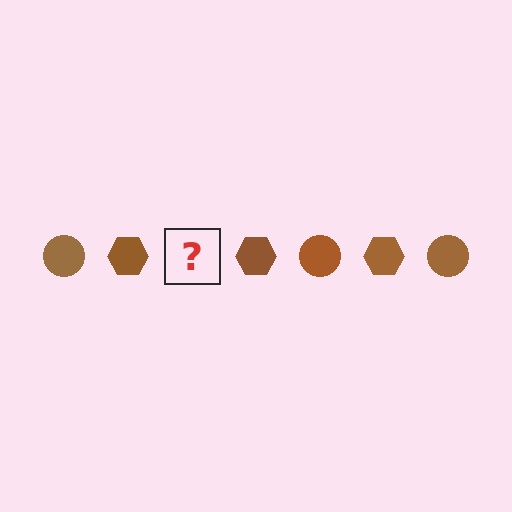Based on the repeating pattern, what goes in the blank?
The blank should be a brown circle.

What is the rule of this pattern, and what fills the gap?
The rule is that the pattern cycles through circle, hexagon shapes in brown. The gap should be filled with a brown circle.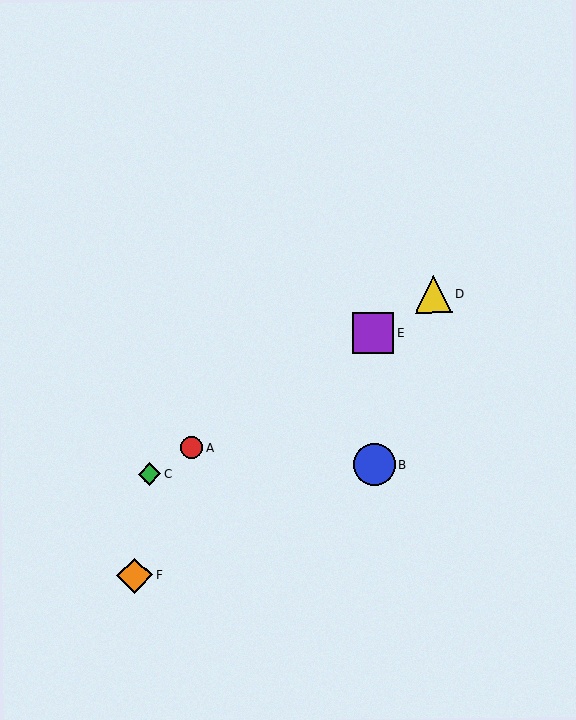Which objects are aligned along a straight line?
Objects A, C, D, E are aligned along a straight line.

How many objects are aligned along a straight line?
4 objects (A, C, D, E) are aligned along a straight line.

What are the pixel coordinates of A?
Object A is at (191, 448).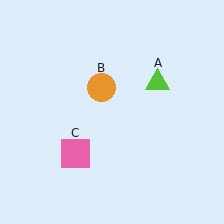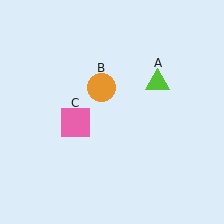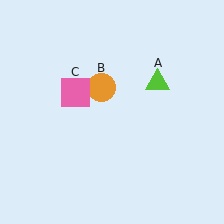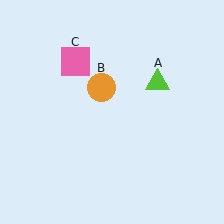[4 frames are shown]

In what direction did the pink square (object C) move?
The pink square (object C) moved up.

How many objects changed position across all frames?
1 object changed position: pink square (object C).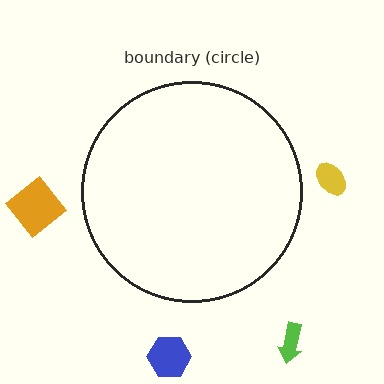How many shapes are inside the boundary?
0 inside, 4 outside.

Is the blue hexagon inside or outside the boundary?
Outside.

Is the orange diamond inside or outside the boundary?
Outside.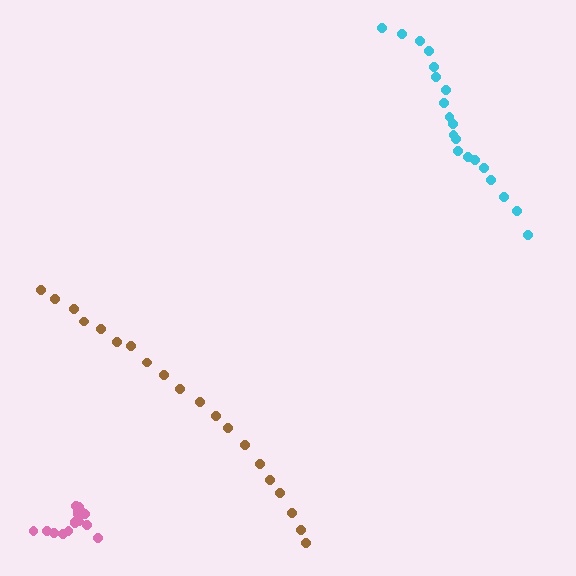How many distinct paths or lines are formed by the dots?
There are 3 distinct paths.